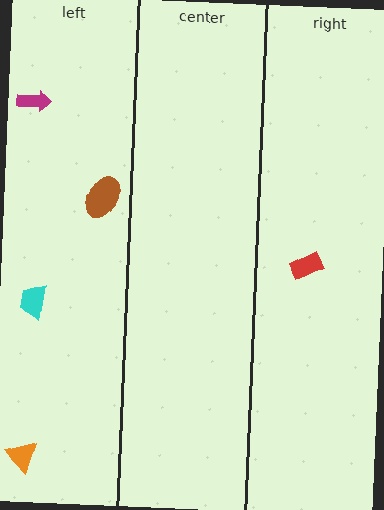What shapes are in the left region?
The brown ellipse, the magenta arrow, the cyan trapezoid, the orange triangle.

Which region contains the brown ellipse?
The left region.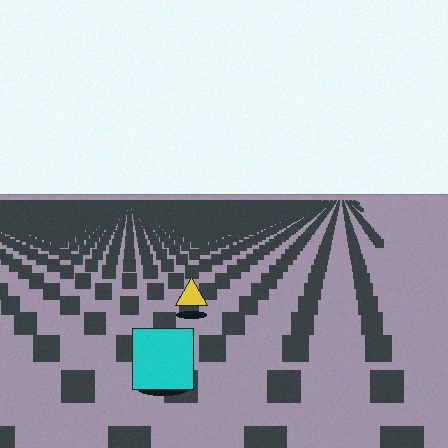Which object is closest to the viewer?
The cyan square is closest. The texture marks near it are larger and more spread out.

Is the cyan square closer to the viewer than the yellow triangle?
Yes. The cyan square is closer — you can tell from the texture gradient: the ground texture is coarser near it.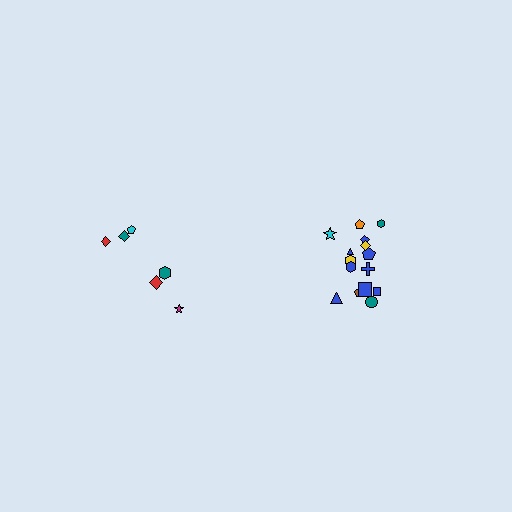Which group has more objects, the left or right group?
The right group.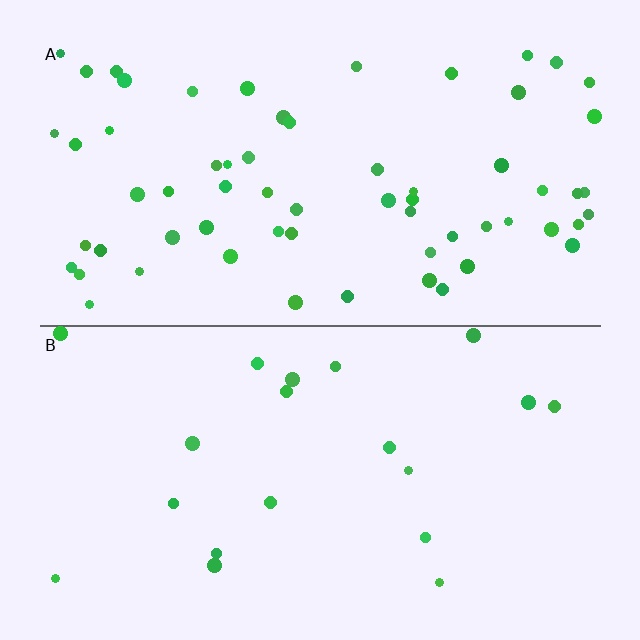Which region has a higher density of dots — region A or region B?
A (the top).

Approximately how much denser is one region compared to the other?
Approximately 3.2× — region A over region B.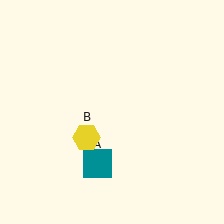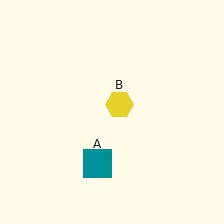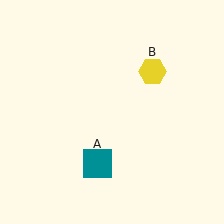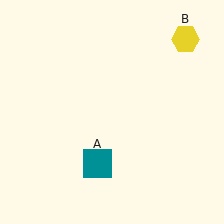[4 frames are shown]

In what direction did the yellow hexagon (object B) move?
The yellow hexagon (object B) moved up and to the right.